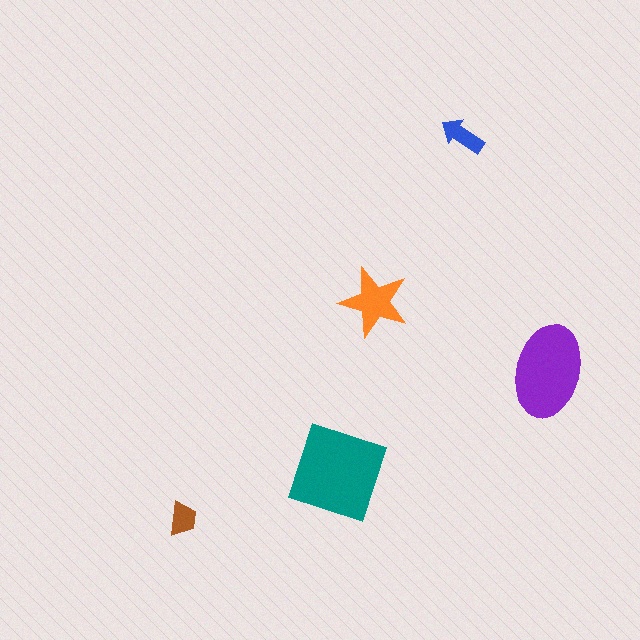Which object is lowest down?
The brown trapezoid is bottommost.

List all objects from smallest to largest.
The brown trapezoid, the blue arrow, the orange star, the purple ellipse, the teal diamond.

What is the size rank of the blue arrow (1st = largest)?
4th.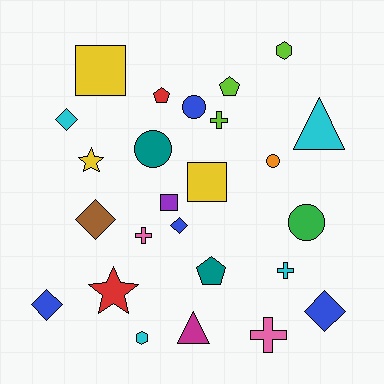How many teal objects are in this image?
There are 2 teal objects.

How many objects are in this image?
There are 25 objects.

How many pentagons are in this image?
There are 3 pentagons.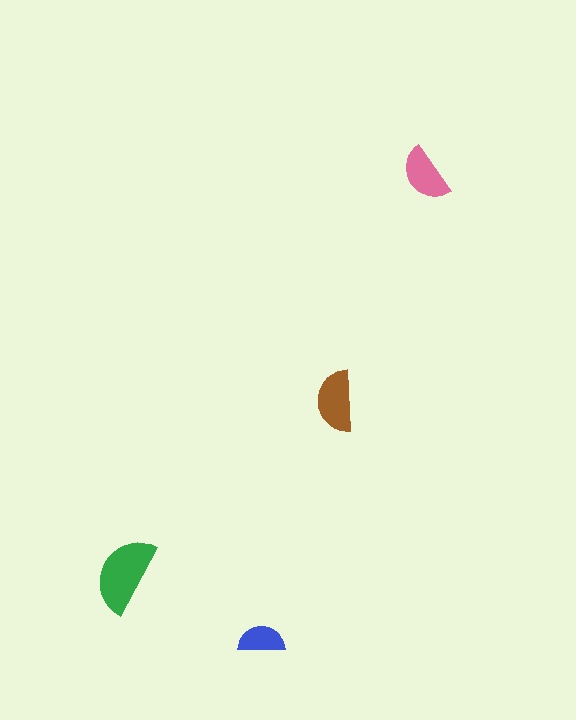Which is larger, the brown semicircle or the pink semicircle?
The brown one.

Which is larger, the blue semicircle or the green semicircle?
The green one.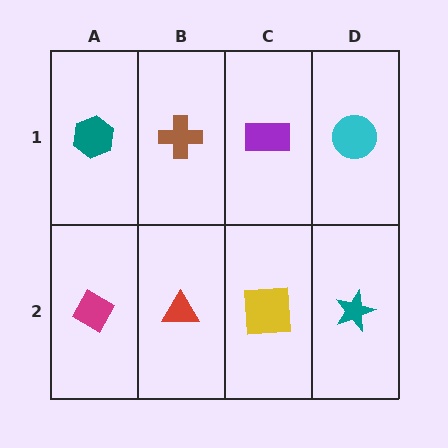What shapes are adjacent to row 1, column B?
A red triangle (row 2, column B), a teal hexagon (row 1, column A), a purple rectangle (row 1, column C).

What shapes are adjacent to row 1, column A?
A magenta diamond (row 2, column A), a brown cross (row 1, column B).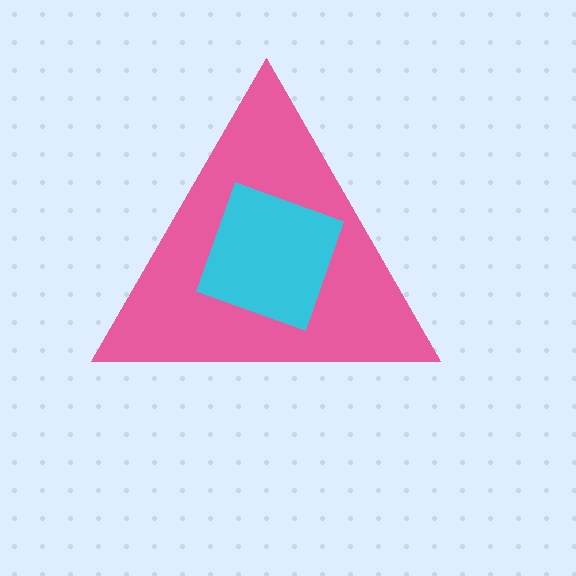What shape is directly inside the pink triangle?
The cyan diamond.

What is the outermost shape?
The pink triangle.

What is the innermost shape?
The cyan diamond.